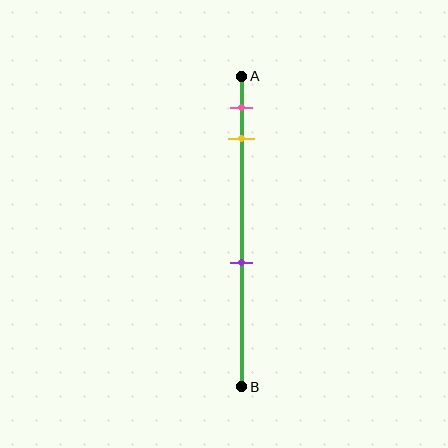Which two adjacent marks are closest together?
The pink and yellow marks are the closest adjacent pair.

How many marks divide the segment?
There are 3 marks dividing the segment.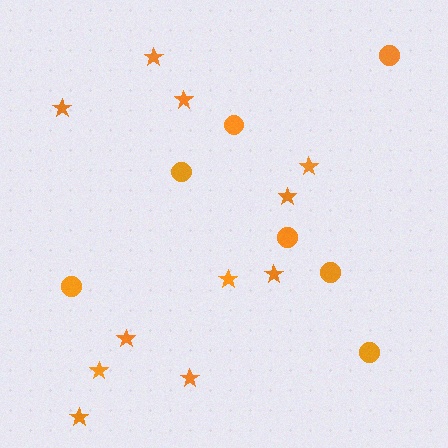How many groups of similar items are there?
There are 2 groups: one group of stars (11) and one group of circles (7).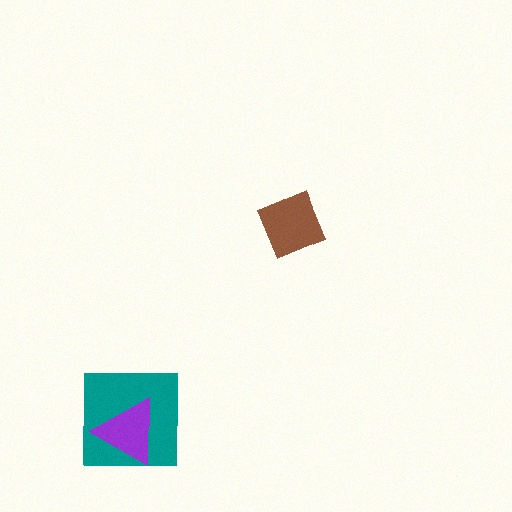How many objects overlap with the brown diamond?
0 objects overlap with the brown diamond.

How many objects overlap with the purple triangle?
1 object overlaps with the purple triangle.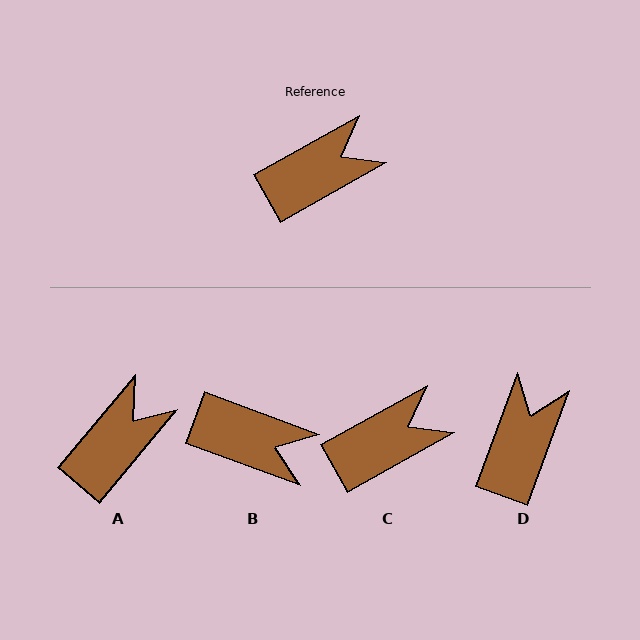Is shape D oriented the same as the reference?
No, it is off by about 41 degrees.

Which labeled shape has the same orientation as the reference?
C.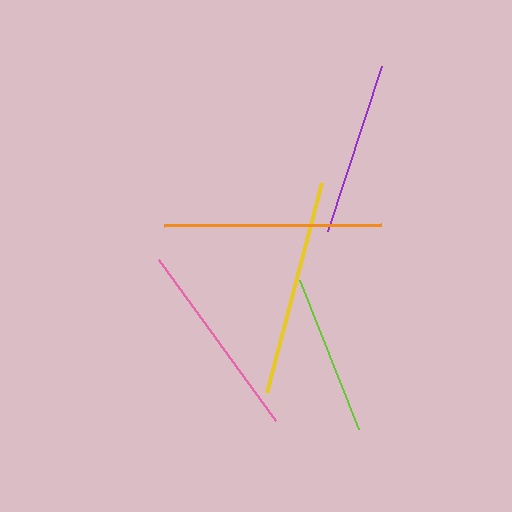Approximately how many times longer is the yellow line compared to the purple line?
The yellow line is approximately 1.3 times the length of the purple line.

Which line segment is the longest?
The yellow line is the longest at approximately 217 pixels.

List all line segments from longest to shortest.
From longest to shortest: yellow, orange, pink, purple, lime.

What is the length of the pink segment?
The pink segment is approximately 199 pixels long.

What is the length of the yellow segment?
The yellow segment is approximately 217 pixels long.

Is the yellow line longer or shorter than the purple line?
The yellow line is longer than the purple line.